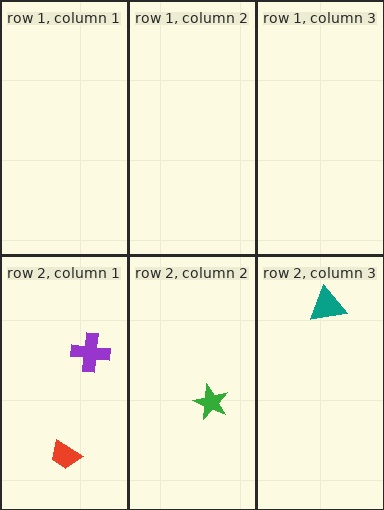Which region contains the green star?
The row 2, column 2 region.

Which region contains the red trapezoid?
The row 2, column 1 region.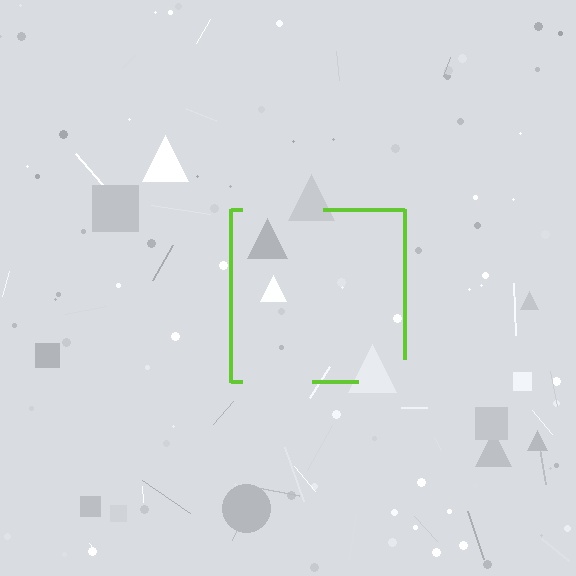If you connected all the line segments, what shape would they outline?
They would outline a square.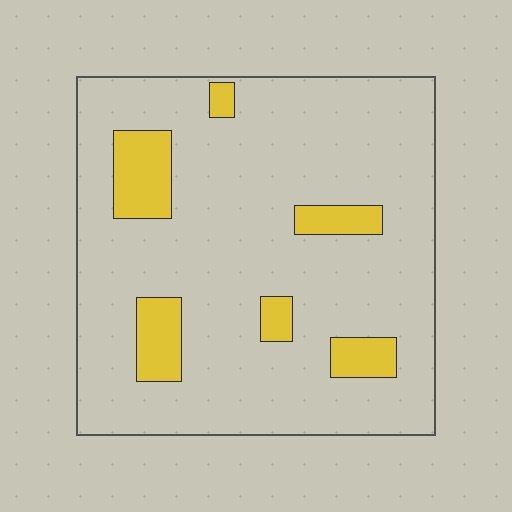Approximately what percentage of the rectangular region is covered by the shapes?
Approximately 15%.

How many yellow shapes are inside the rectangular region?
6.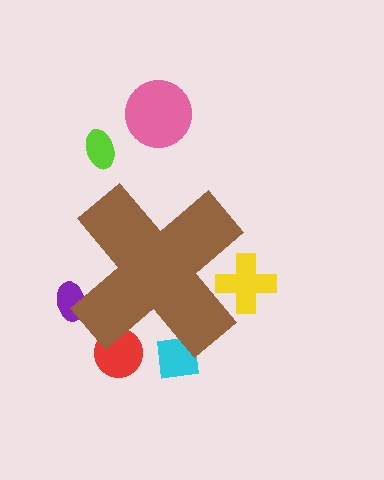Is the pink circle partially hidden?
No, the pink circle is fully visible.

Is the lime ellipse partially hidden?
No, the lime ellipse is fully visible.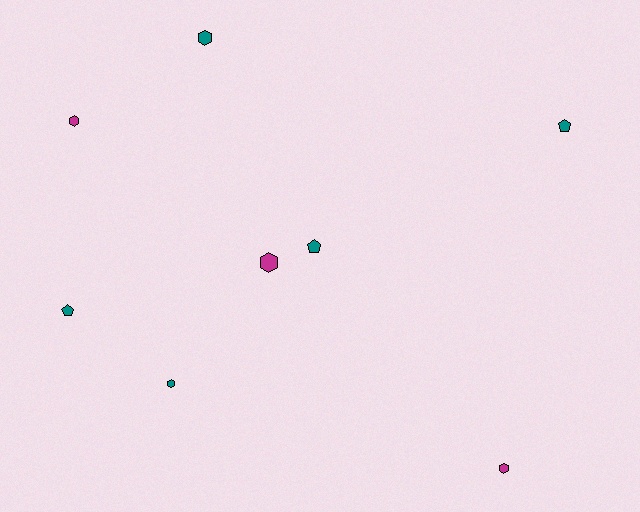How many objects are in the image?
There are 8 objects.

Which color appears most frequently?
Teal, with 5 objects.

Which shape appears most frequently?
Hexagon, with 5 objects.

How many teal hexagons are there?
There are 2 teal hexagons.